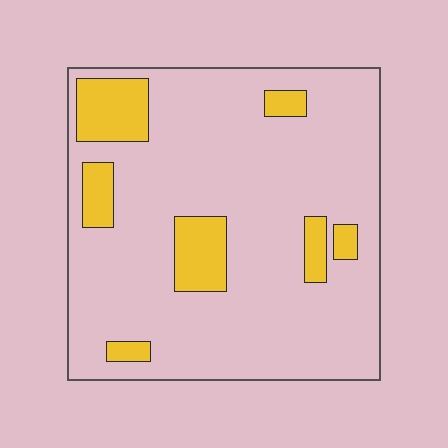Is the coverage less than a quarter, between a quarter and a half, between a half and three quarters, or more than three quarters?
Less than a quarter.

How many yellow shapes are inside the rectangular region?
7.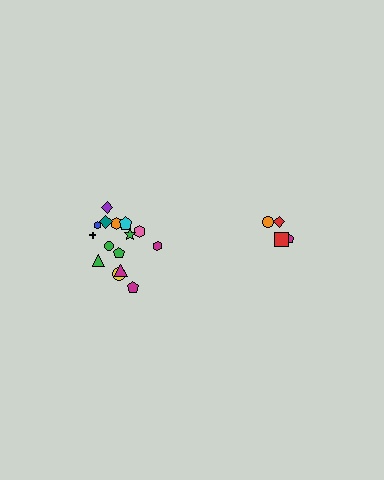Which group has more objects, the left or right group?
The left group.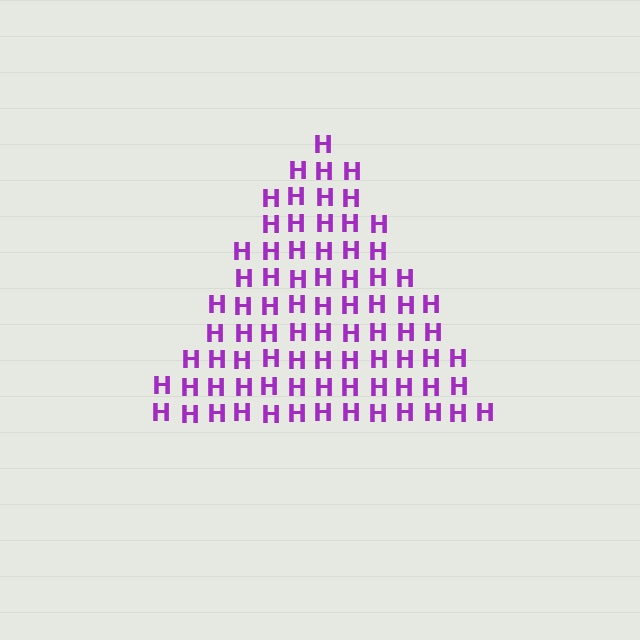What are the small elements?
The small elements are letter H's.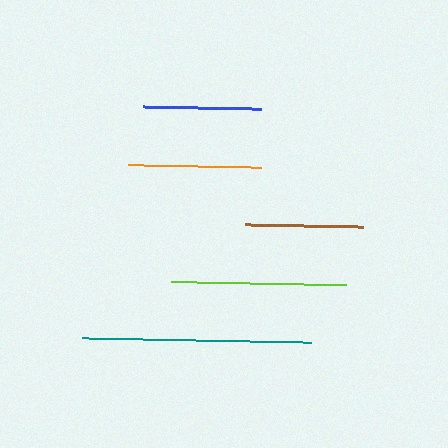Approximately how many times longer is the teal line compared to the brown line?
The teal line is approximately 1.9 times the length of the brown line.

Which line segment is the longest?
The teal line is the longest at approximately 229 pixels.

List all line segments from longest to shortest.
From longest to shortest: teal, lime, orange, brown, blue.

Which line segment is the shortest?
The blue line is the shortest at approximately 117 pixels.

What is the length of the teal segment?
The teal segment is approximately 229 pixels long.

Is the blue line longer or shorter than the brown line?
The brown line is longer than the blue line.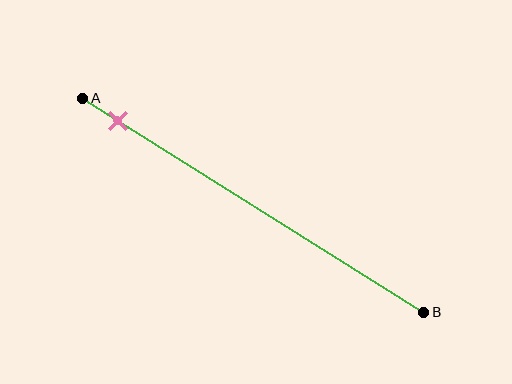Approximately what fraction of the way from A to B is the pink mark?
The pink mark is approximately 10% of the way from A to B.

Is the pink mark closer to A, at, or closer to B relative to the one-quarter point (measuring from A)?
The pink mark is closer to point A than the one-quarter point of segment AB.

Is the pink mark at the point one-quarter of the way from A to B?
No, the mark is at about 10% from A, not at the 25% one-quarter point.